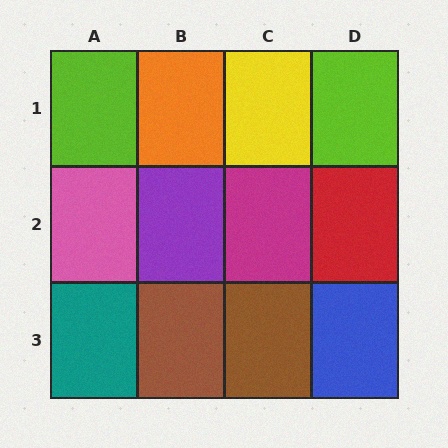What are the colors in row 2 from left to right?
Pink, purple, magenta, red.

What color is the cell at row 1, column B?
Orange.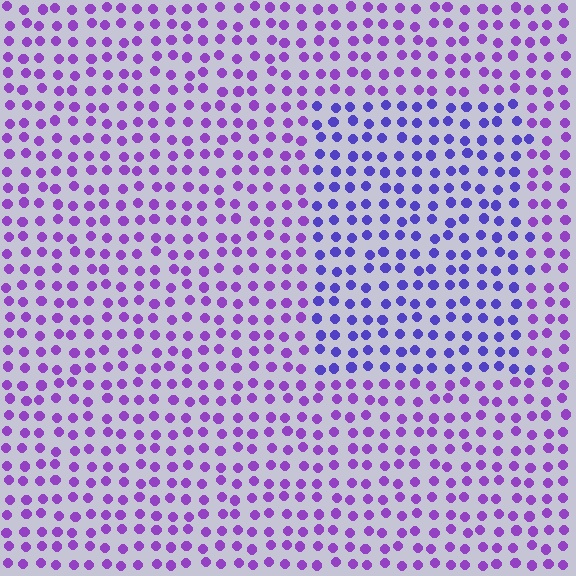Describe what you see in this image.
The image is filled with small purple elements in a uniform arrangement. A rectangle-shaped region is visible where the elements are tinted to a slightly different hue, forming a subtle color boundary.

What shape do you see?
I see a rectangle.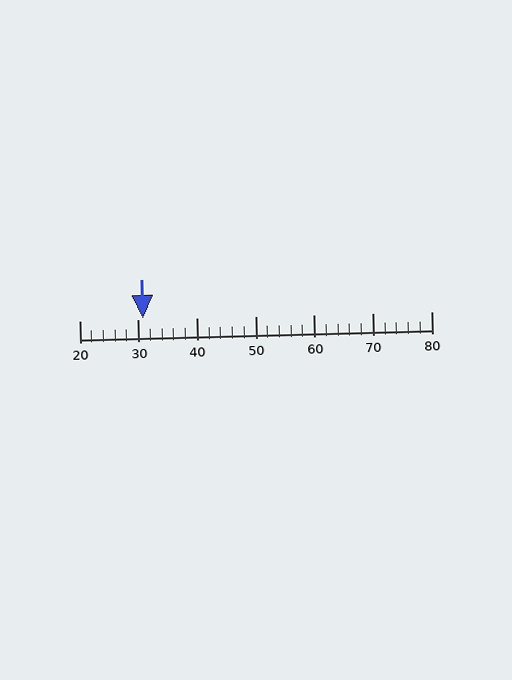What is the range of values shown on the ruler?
The ruler shows values from 20 to 80.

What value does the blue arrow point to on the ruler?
The blue arrow points to approximately 31.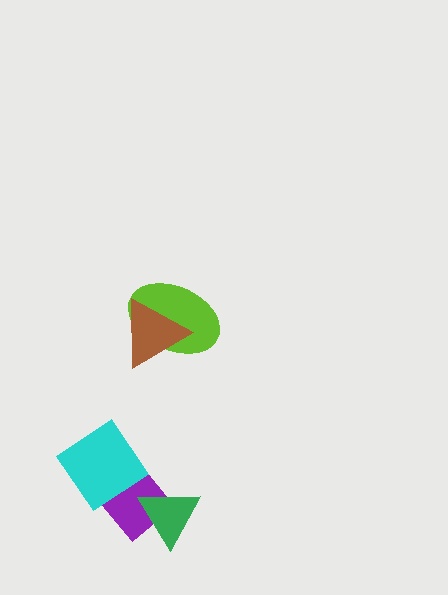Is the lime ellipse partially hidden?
Yes, it is partially covered by another shape.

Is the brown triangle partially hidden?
No, no other shape covers it.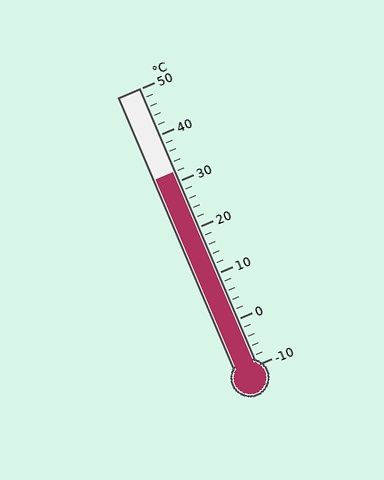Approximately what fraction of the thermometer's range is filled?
The thermometer is filled to approximately 70% of its range.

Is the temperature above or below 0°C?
The temperature is above 0°C.